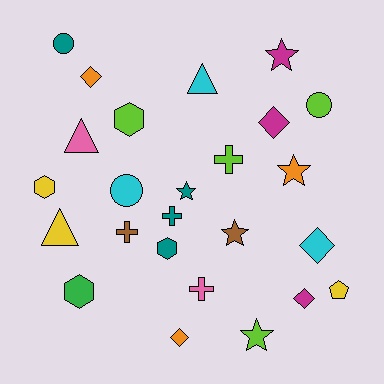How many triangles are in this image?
There are 3 triangles.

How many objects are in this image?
There are 25 objects.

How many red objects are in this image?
There are no red objects.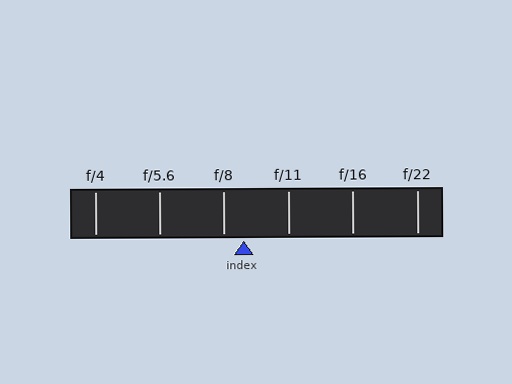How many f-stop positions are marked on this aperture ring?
There are 6 f-stop positions marked.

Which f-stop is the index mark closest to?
The index mark is closest to f/8.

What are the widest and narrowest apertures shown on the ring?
The widest aperture shown is f/4 and the narrowest is f/22.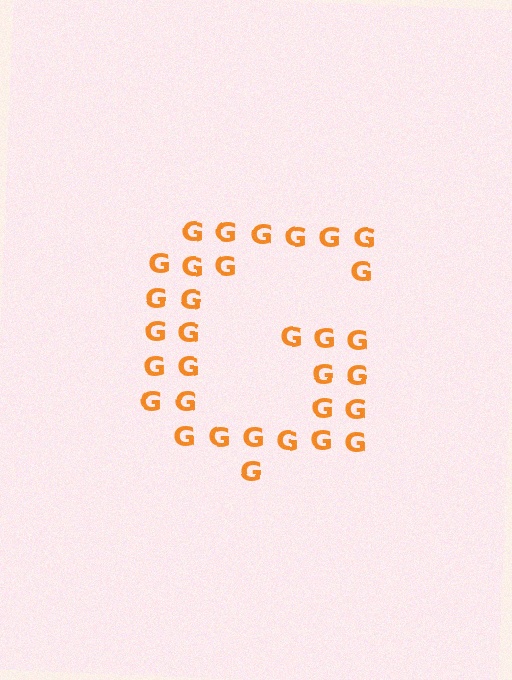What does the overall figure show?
The overall figure shows the letter G.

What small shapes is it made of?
It is made of small letter G's.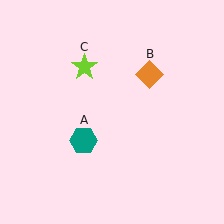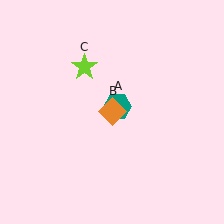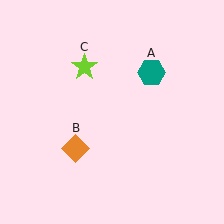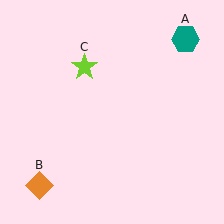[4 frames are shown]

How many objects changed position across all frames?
2 objects changed position: teal hexagon (object A), orange diamond (object B).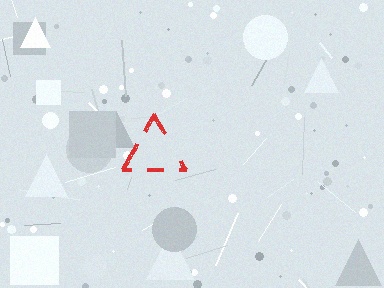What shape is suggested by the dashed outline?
The dashed outline suggests a triangle.